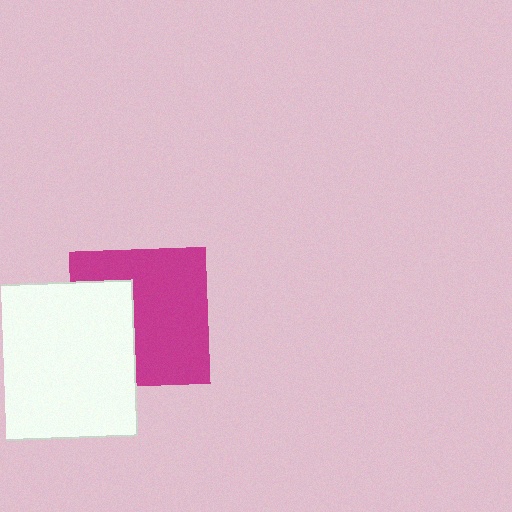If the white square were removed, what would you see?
You would see the complete magenta square.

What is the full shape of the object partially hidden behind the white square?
The partially hidden object is a magenta square.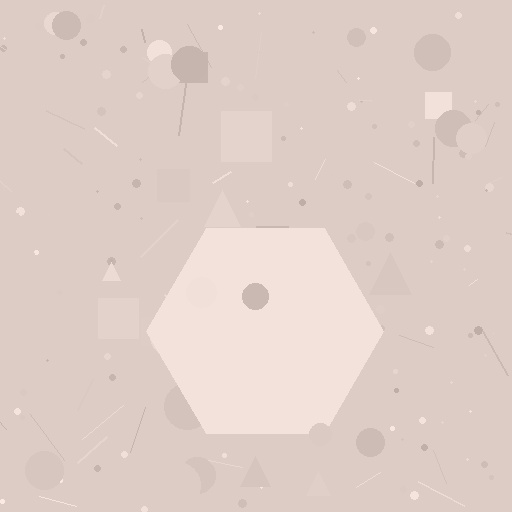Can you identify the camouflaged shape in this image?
The camouflaged shape is a hexagon.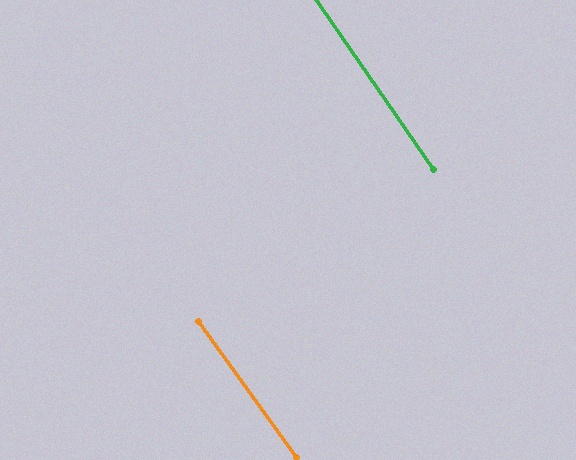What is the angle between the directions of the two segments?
Approximately 1 degree.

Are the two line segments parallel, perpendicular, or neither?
Parallel — their directions differ by only 1.3°.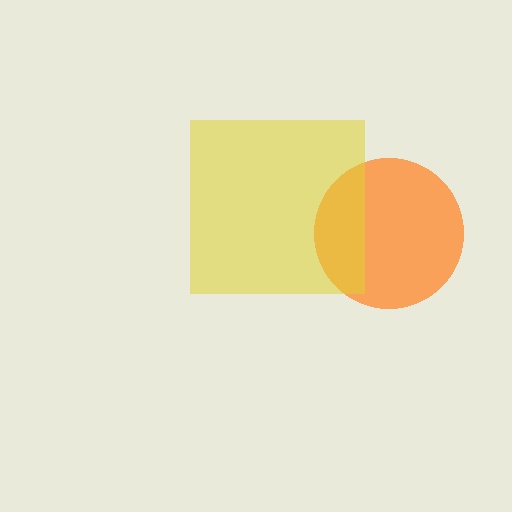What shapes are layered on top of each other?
The layered shapes are: an orange circle, a yellow square.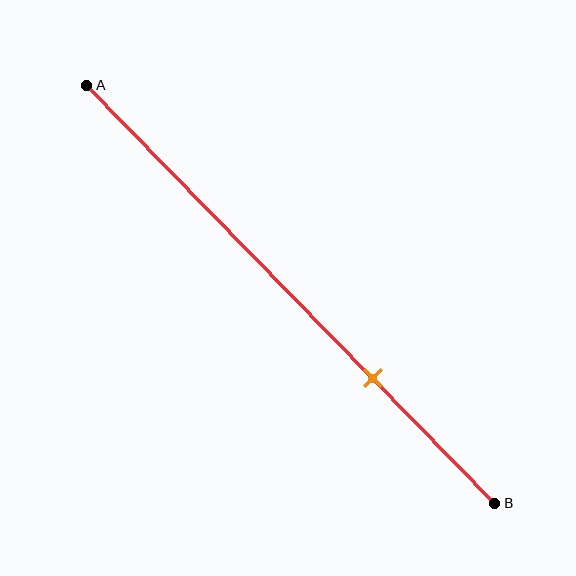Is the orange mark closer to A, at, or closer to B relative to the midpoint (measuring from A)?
The orange mark is closer to point B than the midpoint of segment AB.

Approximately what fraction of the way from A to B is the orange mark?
The orange mark is approximately 70% of the way from A to B.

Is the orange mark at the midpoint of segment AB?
No, the mark is at about 70% from A, not at the 50% midpoint.